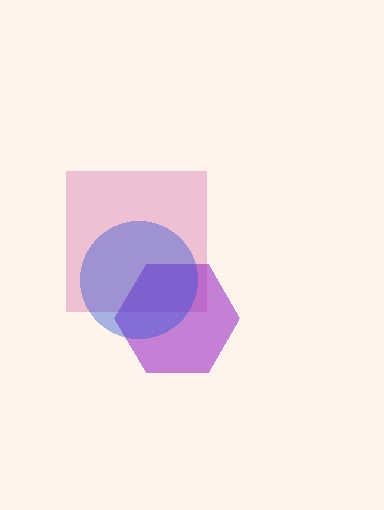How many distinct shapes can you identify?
There are 3 distinct shapes: a pink square, a purple hexagon, a blue circle.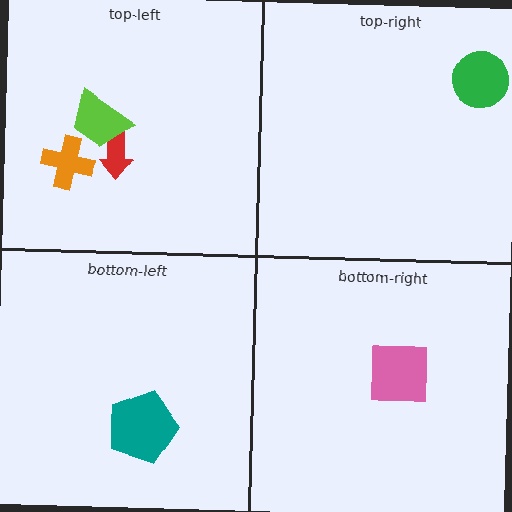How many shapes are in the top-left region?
3.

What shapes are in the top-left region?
The red arrow, the orange cross, the lime trapezoid.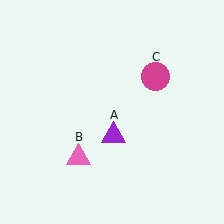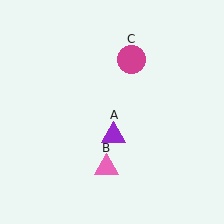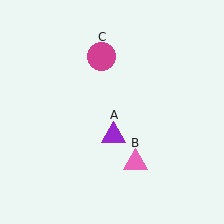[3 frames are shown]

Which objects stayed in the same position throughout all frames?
Purple triangle (object A) remained stationary.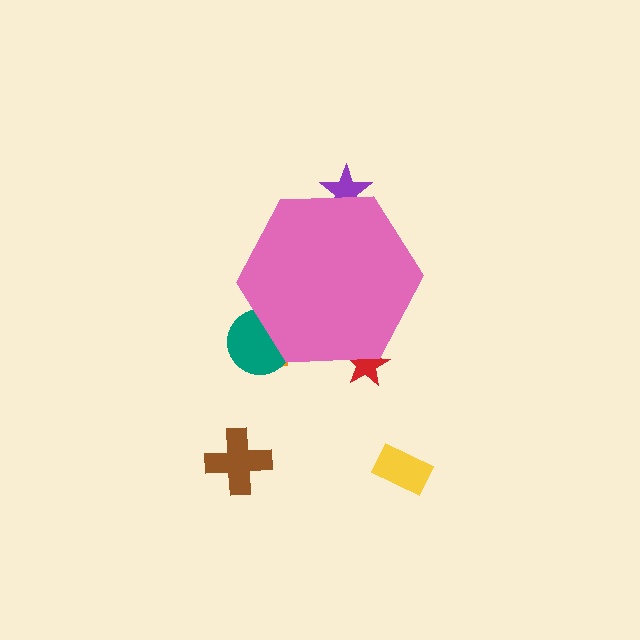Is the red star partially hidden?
Yes, the red star is partially hidden behind the pink hexagon.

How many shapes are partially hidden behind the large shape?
4 shapes are partially hidden.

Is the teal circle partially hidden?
Yes, the teal circle is partially hidden behind the pink hexagon.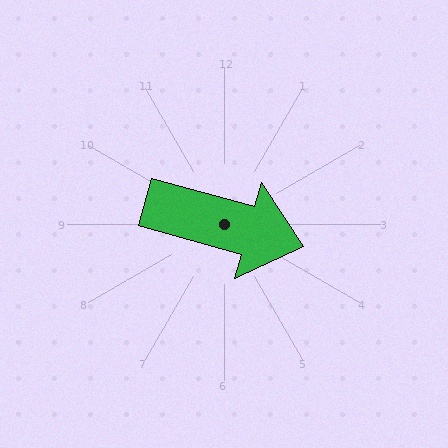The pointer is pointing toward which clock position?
Roughly 4 o'clock.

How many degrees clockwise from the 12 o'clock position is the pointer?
Approximately 106 degrees.